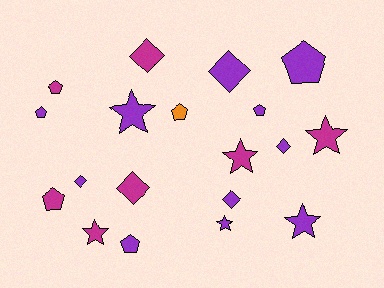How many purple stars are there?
There are 3 purple stars.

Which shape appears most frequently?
Pentagon, with 7 objects.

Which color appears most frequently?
Purple, with 11 objects.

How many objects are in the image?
There are 19 objects.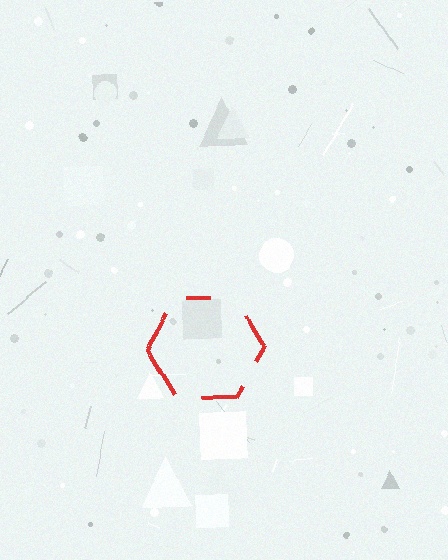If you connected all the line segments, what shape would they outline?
They would outline a hexagon.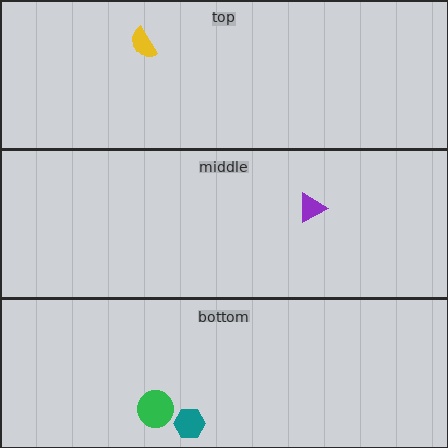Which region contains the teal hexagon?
The bottom region.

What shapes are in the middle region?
The purple triangle.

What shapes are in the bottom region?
The green circle, the teal hexagon.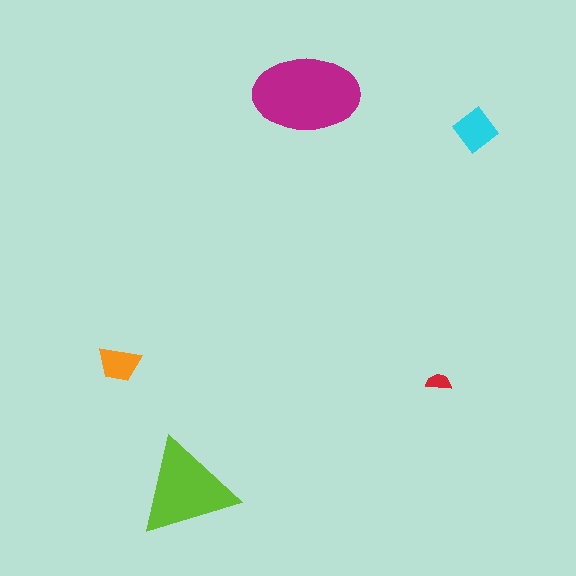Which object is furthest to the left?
The orange trapezoid is leftmost.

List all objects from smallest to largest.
The red semicircle, the orange trapezoid, the cyan diamond, the lime triangle, the magenta ellipse.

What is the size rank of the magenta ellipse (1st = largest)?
1st.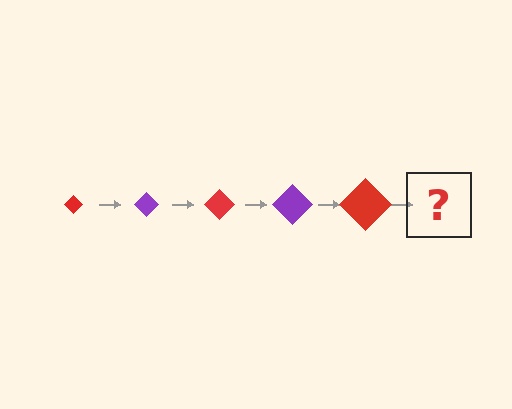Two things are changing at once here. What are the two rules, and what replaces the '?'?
The two rules are that the diamond grows larger each step and the color cycles through red and purple. The '?' should be a purple diamond, larger than the previous one.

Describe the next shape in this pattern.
It should be a purple diamond, larger than the previous one.